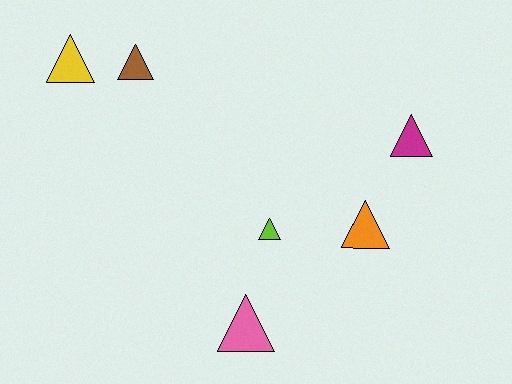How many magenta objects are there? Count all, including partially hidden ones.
There is 1 magenta object.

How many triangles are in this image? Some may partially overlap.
There are 6 triangles.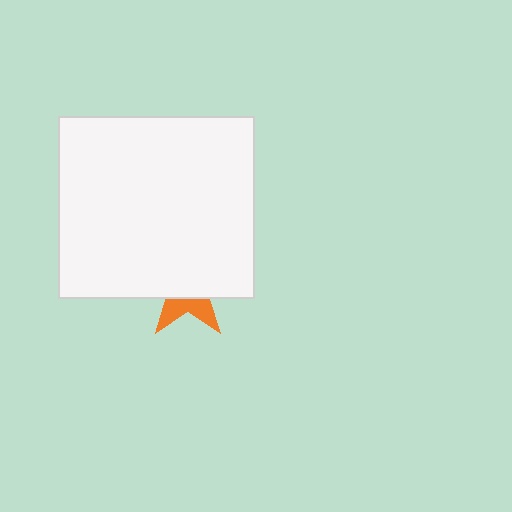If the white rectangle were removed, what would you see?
You would see the complete orange star.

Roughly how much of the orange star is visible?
A small part of it is visible (roughly 32%).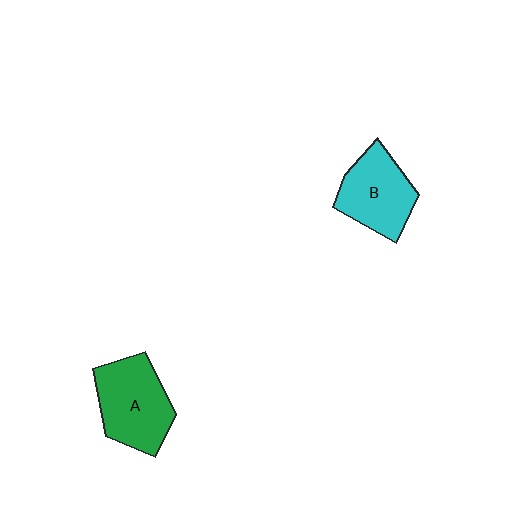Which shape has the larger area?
Shape A (green).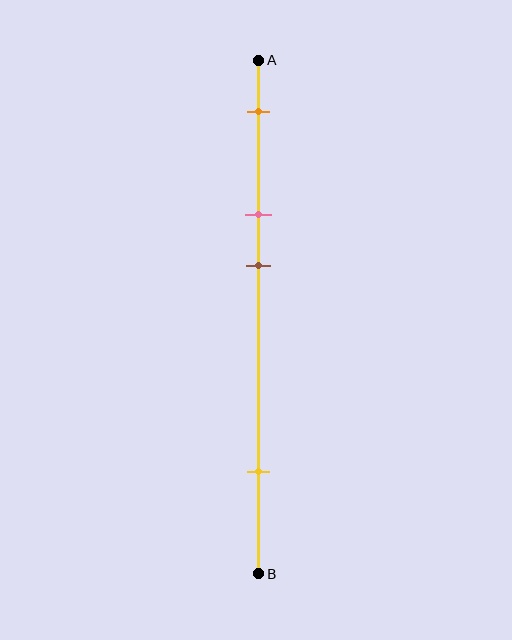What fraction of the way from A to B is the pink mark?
The pink mark is approximately 30% (0.3) of the way from A to B.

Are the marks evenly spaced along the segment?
No, the marks are not evenly spaced.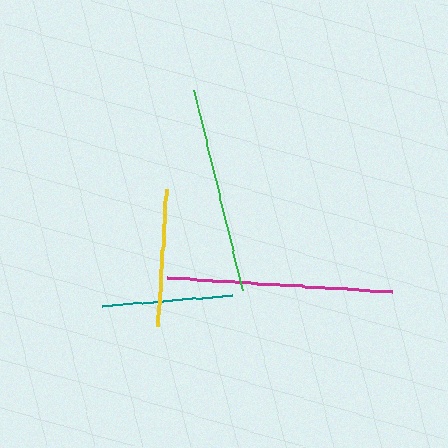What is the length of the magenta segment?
The magenta segment is approximately 226 pixels long.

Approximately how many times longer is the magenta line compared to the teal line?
The magenta line is approximately 1.7 times the length of the teal line.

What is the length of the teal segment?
The teal segment is approximately 130 pixels long.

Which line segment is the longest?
The magenta line is the longest at approximately 226 pixels.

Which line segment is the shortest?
The teal line is the shortest at approximately 130 pixels.